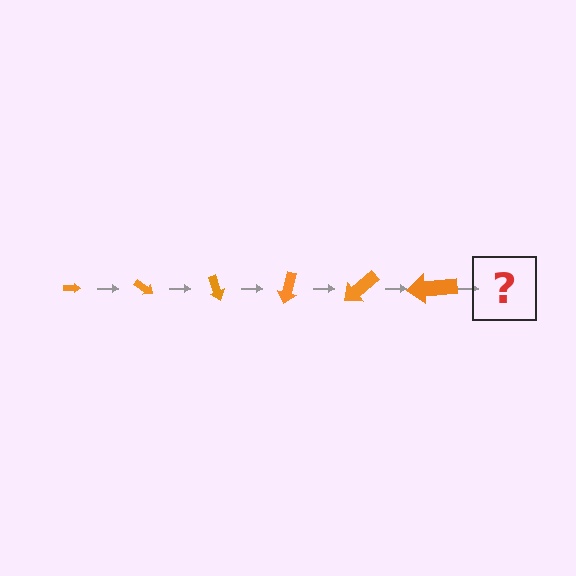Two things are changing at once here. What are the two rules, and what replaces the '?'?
The two rules are that the arrow grows larger each step and it rotates 35 degrees each step. The '?' should be an arrow, larger than the previous one and rotated 210 degrees from the start.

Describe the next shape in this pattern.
It should be an arrow, larger than the previous one and rotated 210 degrees from the start.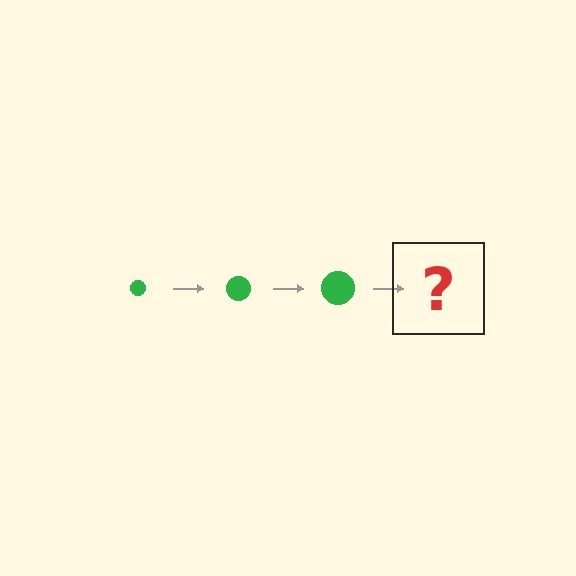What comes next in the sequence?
The next element should be a green circle, larger than the previous one.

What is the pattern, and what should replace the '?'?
The pattern is that the circle gets progressively larger each step. The '?' should be a green circle, larger than the previous one.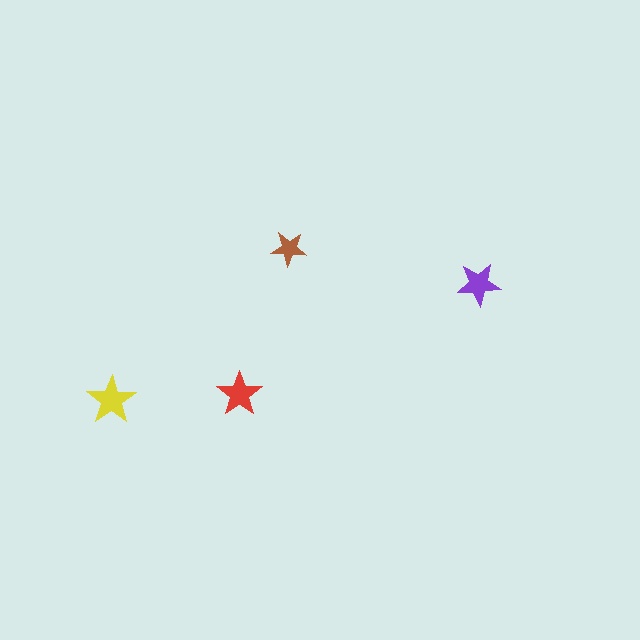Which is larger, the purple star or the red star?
The red one.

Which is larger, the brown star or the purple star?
The purple one.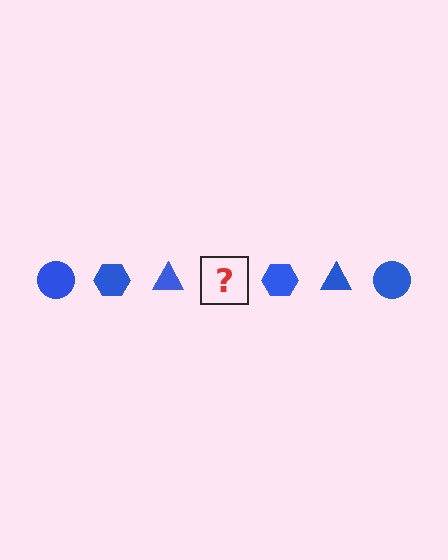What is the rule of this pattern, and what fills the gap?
The rule is that the pattern cycles through circle, hexagon, triangle shapes in blue. The gap should be filled with a blue circle.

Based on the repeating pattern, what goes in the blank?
The blank should be a blue circle.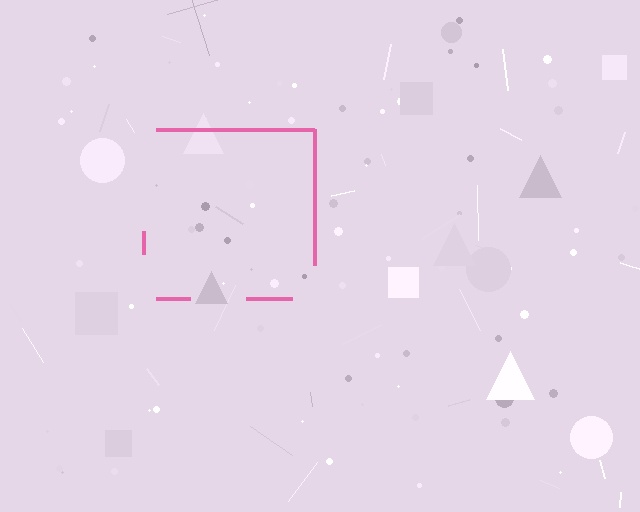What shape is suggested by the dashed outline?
The dashed outline suggests a square.